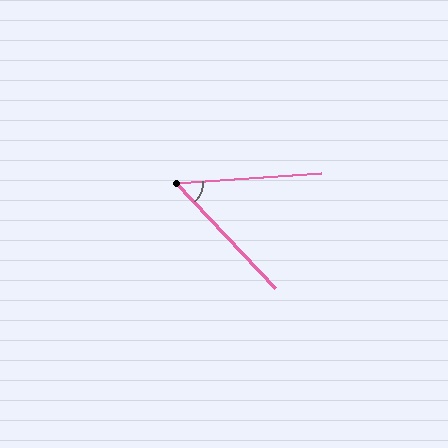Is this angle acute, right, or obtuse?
It is acute.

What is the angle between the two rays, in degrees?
Approximately 51 degrees.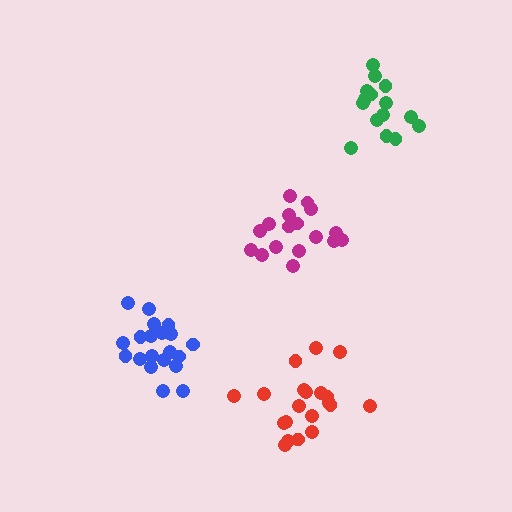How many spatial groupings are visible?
There are 4 spatial groupings.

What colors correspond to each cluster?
The clusters are colored: green, magenta, red, blue.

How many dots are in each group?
Group 1: 15 dots, Group 2: 17 dots, Group 3: 20 dots, Group 4: 20 dots (72 total).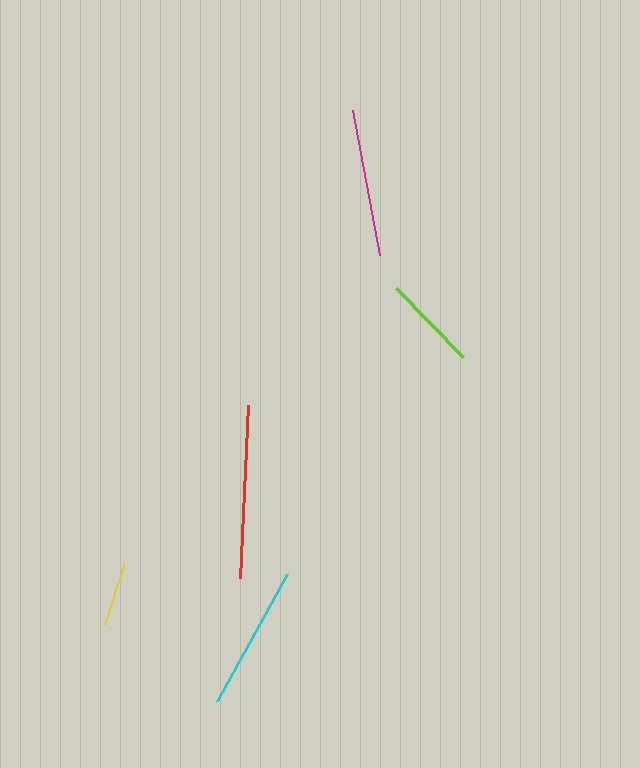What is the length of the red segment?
The red segment is approximately 174 pixels long.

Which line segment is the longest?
The red line is the longest at approximately 174 pixels.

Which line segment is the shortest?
The yellow line is the shortest at approximately 64 pixels.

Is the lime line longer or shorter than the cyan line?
The cyan line is longer than the lime line.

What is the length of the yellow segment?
The yellow segment is approximately 64 pixels long.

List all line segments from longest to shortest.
From longest to shortest: red, magenta, cyan, lime, yellow.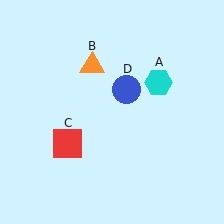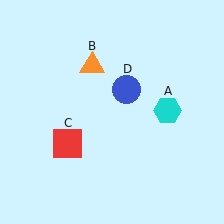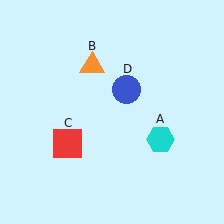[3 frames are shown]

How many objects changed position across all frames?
1 object changed position: cyan hexagon (object A).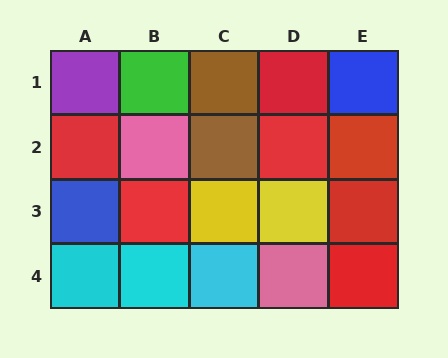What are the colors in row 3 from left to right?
Blue, red, yellow, yellow, red.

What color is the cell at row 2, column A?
Red.